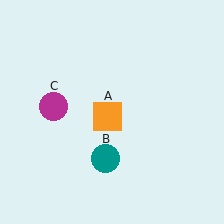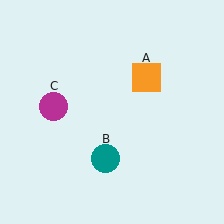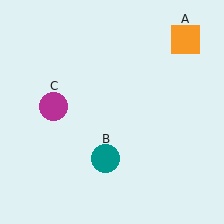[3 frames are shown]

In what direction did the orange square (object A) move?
The orange square (object A) moved up and to the right.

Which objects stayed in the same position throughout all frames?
Teal circle (object B) and magenta circle (object C) remained stationary.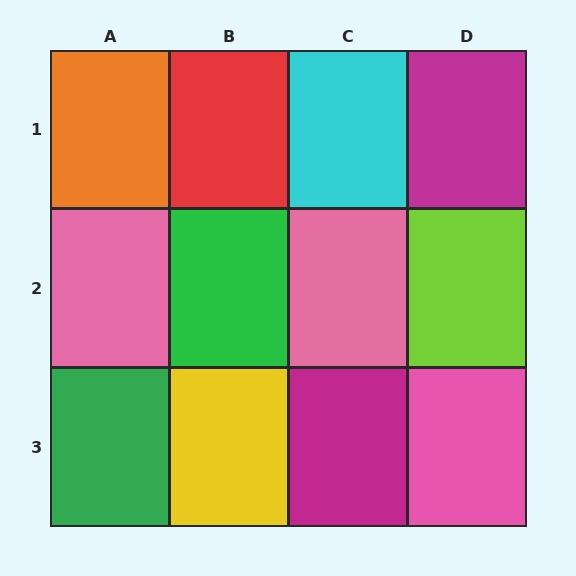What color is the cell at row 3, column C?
Magenta.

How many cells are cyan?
1 cell is cyan.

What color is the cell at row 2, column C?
Pink.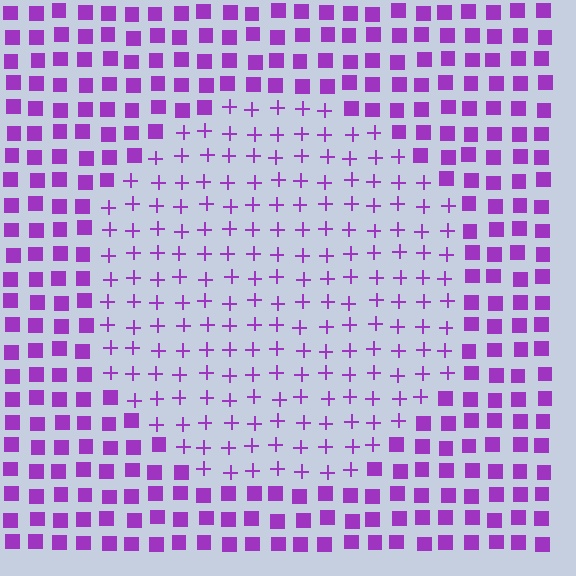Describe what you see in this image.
The image is filled with small purple elements arranged in a uniform grid. A circle-shaped region contains plus signs, while the surrounding area contains squares. The boundary is defined purely by the change in element shape.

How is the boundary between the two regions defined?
The boundary is defined by a change in element shape: plus signs inside vs. squares outside. All elements share the same color and spacing.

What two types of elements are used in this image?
The image uses plus signs inside the circle region and squares outside it.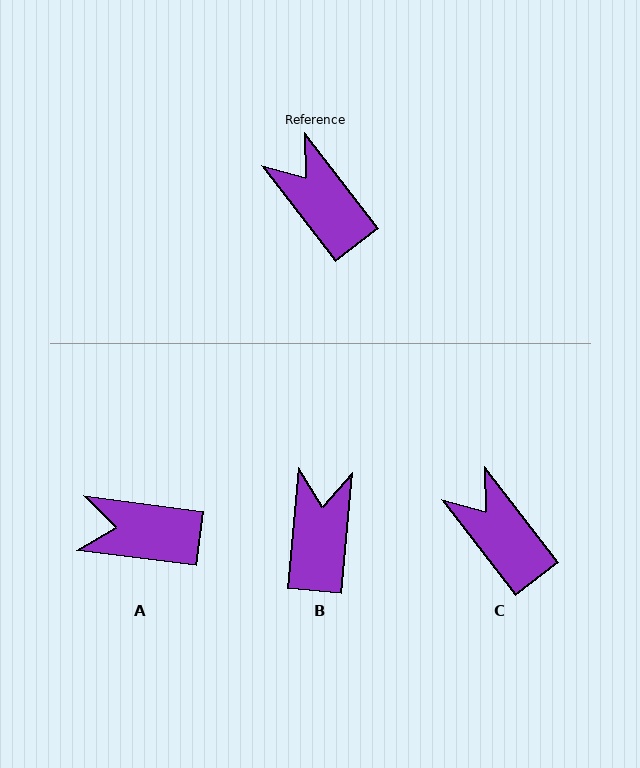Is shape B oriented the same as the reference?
No, it is off by about 43 degrees.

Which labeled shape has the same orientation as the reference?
C.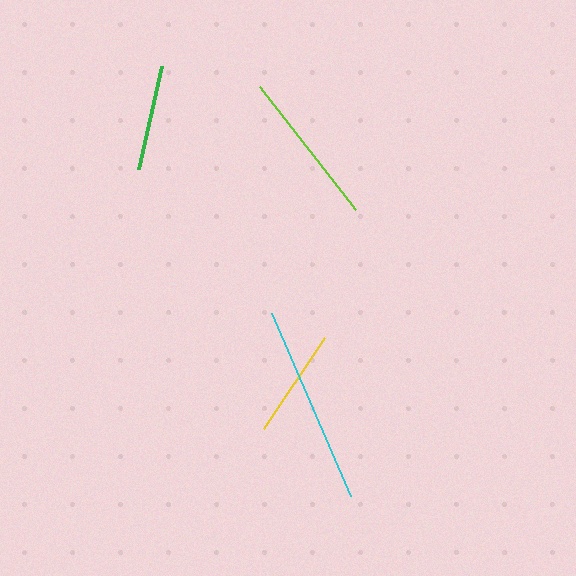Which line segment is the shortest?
The green line is the shortest at approximately 106 pixels.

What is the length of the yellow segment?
The yellow segment is approximately 109 pixels long.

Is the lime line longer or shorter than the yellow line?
The lime line is longer than the yellow line.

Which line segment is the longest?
The cyan line is the longest at approximately 200 pixels.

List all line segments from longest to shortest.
From longest to shortest: cyan, lime, yellow, green.